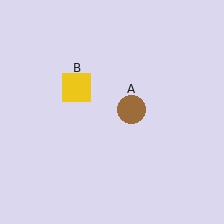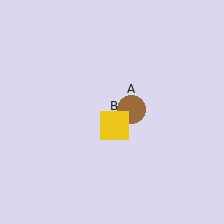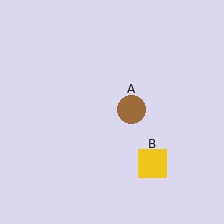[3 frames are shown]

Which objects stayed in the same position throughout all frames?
Brown circle (object A) remained stationary.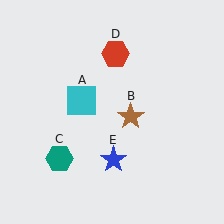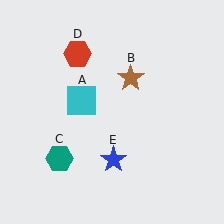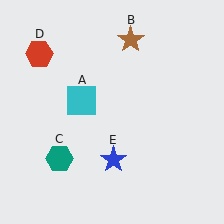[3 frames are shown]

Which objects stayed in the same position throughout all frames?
Cyan square (object A) and teal hexagon (object C) and blue star (object E) remained stationary.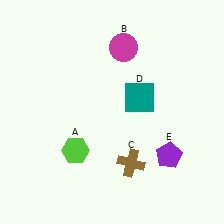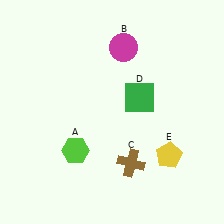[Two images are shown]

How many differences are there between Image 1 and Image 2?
There are 2 differences between the two images.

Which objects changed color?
D changed from teal to green. E changed from purple to yellow.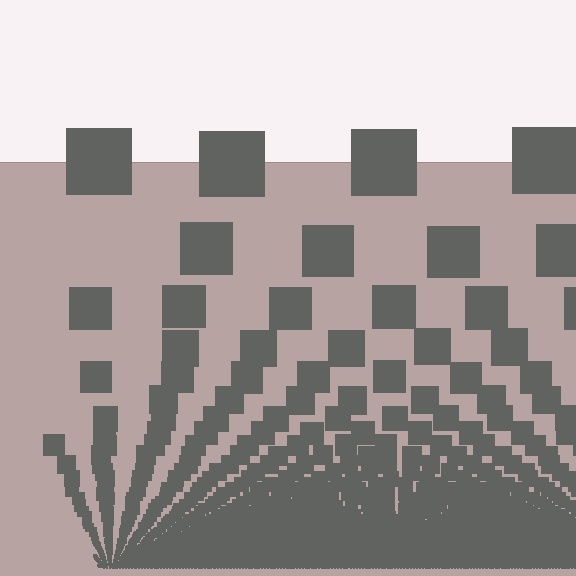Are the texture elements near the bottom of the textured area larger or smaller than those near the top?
Smaller. The gradient is inverted — elements near the bottom are smaller and denser.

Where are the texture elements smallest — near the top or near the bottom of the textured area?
Near the bottom.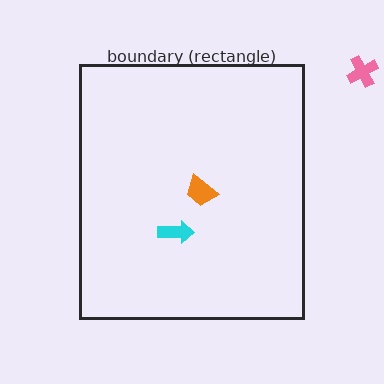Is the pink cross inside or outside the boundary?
Outside.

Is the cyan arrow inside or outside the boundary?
Inside.